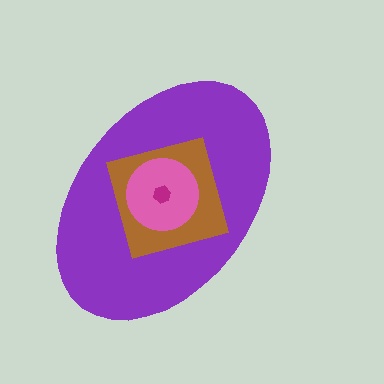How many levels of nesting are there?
4.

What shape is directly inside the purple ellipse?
The brown square.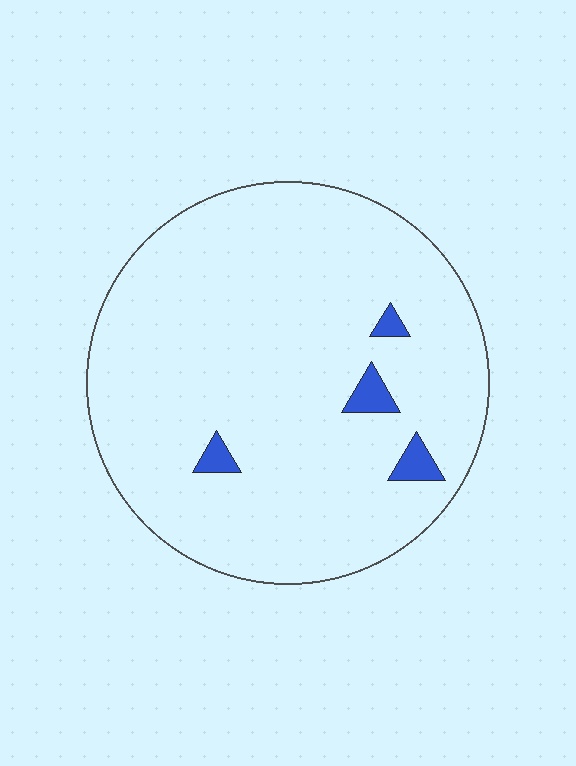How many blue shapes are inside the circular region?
4.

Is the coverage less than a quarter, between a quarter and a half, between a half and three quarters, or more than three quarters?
Less than a quarter.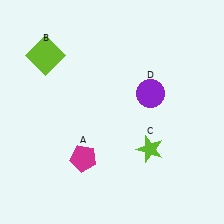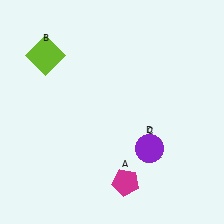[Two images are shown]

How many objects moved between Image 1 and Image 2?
2 objects moved between the two images.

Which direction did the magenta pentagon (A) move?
The magenta pentagon (A) moved right.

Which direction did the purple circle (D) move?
The purple circle (D) moved down.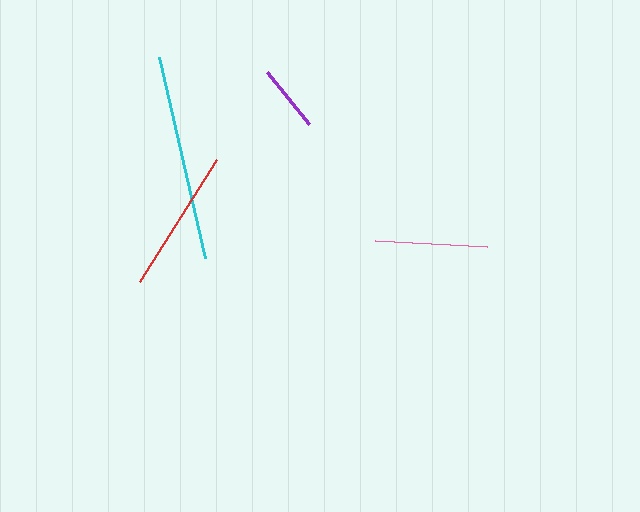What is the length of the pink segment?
The pink segment is approximately 112 pixels long.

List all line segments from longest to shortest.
From longest to shortest: cyan, red, pink, purple.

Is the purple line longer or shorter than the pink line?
The pink line is longer than the purple line.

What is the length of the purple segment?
The purple segment is approximately 67 pixels long.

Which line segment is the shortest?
The purple line is the shortest at approximately 67 pixels.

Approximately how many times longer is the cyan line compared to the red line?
The cyan line is approximately 1.4 times the length of the red line.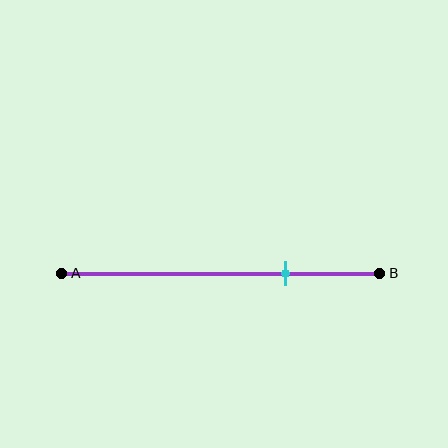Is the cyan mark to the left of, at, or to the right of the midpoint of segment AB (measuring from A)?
The cyan mark is to the right of the midpoint of segment AB.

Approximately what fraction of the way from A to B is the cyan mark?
The cyan mark is approximately 70% of the way from A to B.